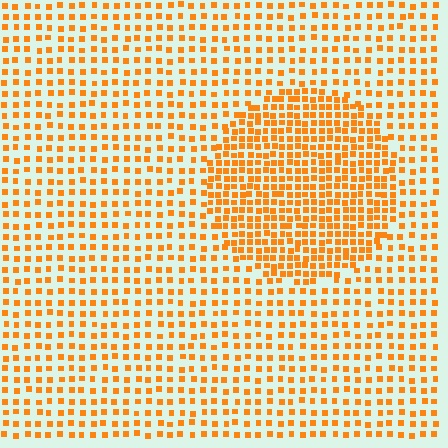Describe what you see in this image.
The image contains small orange elements arranged at two different densities. A circle-shaped region is visible where the elements are more densely packed than the surrounding area.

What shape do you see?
I see a circle.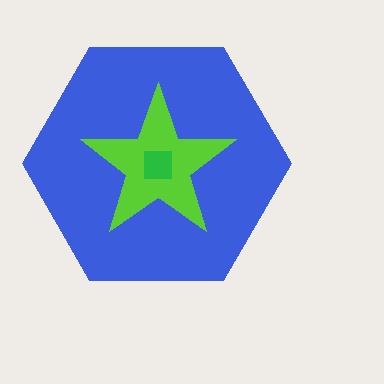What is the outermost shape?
The blue hexagon.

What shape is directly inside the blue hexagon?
The lime star.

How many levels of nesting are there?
3.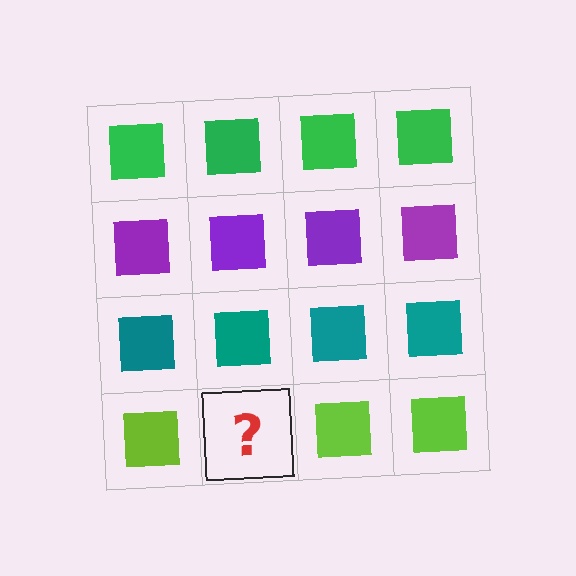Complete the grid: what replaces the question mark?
The question mark should be replaced with a lime square.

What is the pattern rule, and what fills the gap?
The rule is that each row has a consistent color. The gap should be filled with a lime square.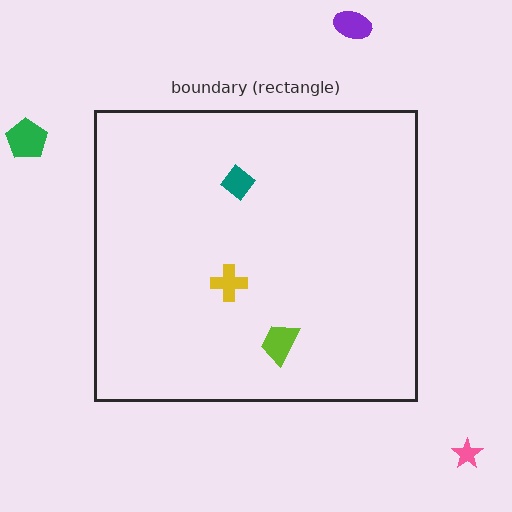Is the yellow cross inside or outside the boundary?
Inside.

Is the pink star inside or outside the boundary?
Outside.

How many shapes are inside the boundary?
3 inside, 3 outside.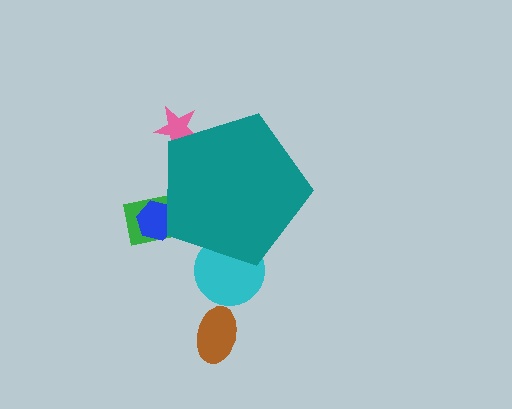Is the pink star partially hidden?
Yes, the pink star is partially hidden behind the teal pentagon.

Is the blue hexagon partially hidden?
Yes, the blue hexagon is partially hidden behind the teal pentagon.